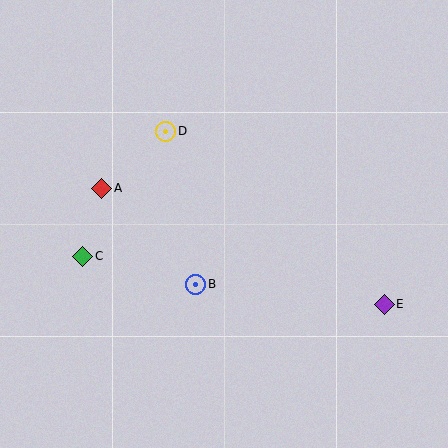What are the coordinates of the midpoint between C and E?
The midpoint between C and E is at (233, 280).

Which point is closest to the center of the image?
Point B at (196, 284) is closest to the center.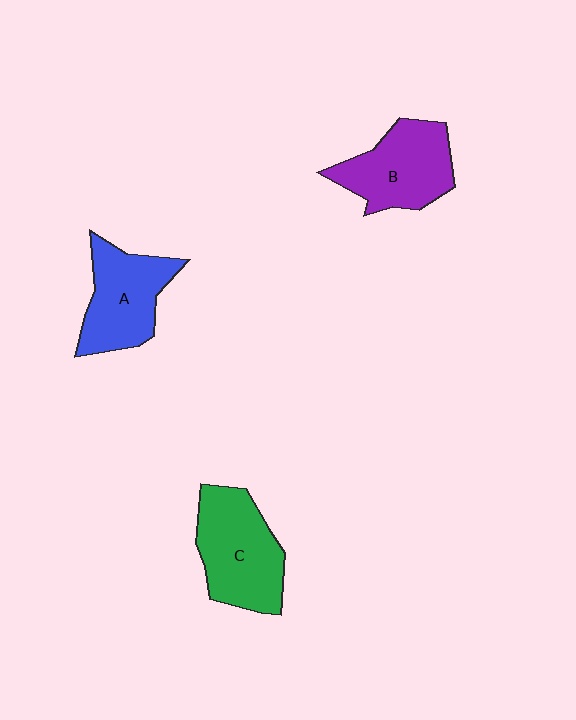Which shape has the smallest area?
Shape A (blue).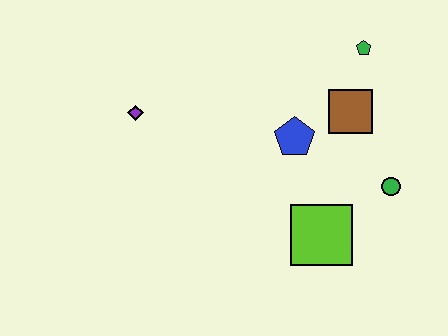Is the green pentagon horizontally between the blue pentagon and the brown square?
No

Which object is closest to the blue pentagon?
The brown square is closest to the blue pentagon.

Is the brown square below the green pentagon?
Yes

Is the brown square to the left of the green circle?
Yes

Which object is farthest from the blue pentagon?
The purple diamond is farthest from the blue pentagon.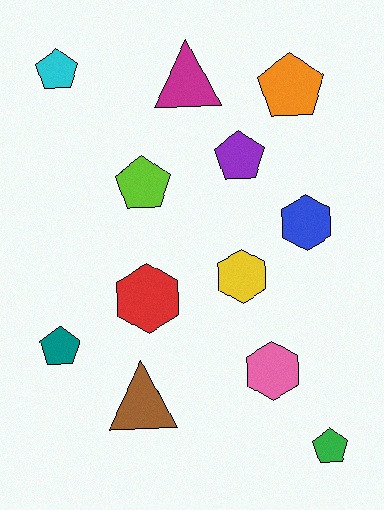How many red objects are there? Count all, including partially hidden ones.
There is 1 red object.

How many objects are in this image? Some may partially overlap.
There are 12 objects.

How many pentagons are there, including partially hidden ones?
There are 6 pentagons.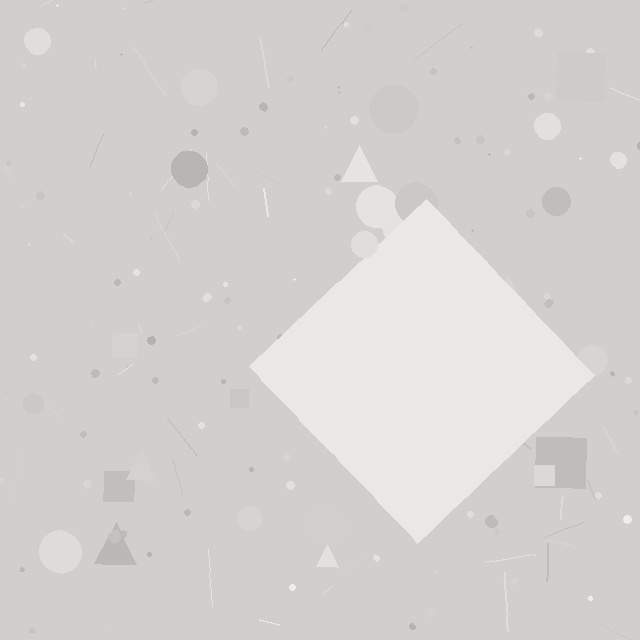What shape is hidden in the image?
A diamond is hidden in the image.